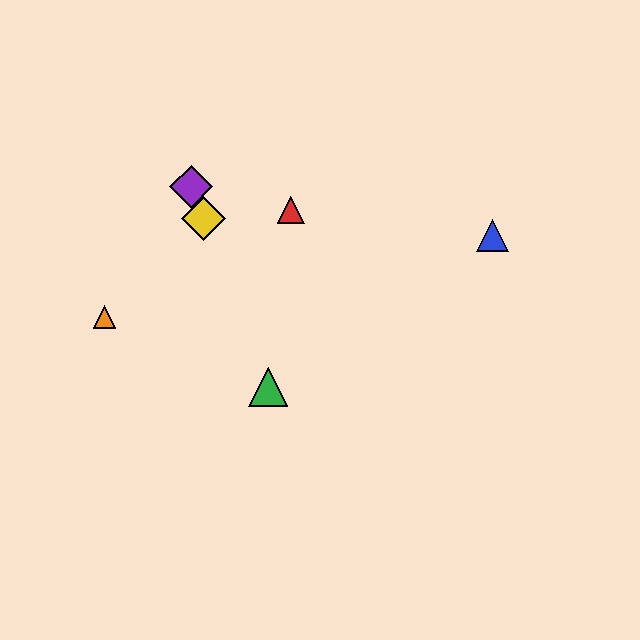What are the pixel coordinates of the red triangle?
The red triangle is at (291, 210).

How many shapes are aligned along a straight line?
3 shapes (the green triangle, the yellow diamond, the purple diamond) are aligned along a straight line.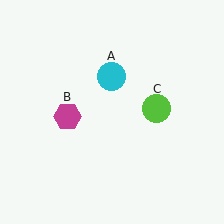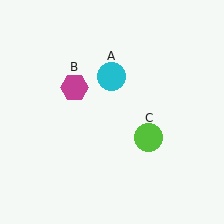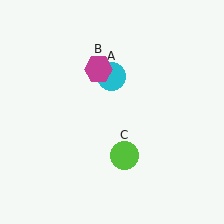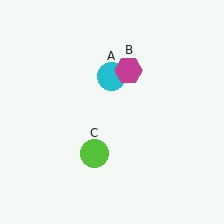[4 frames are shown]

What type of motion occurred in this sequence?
The magenta hexagon (object B), lime circle (object C) rotated clockwise around the center of the scene.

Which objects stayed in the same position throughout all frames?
Cyan circle (object A) remained stationary.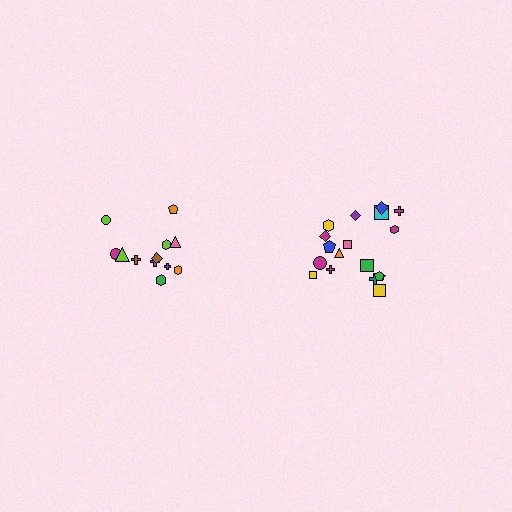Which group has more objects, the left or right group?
The right group.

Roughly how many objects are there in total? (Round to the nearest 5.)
Roughly 30 objects in total.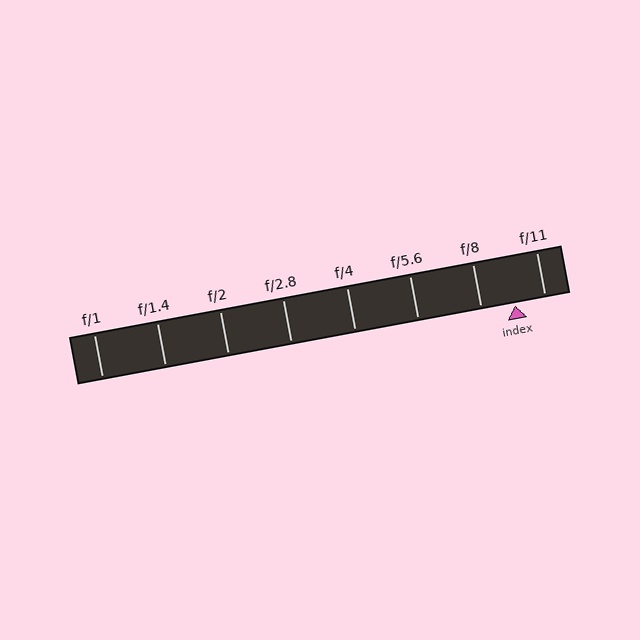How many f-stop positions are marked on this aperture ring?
There are 8 f-stop positions marked.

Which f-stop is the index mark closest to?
The index mark is closest to f/11.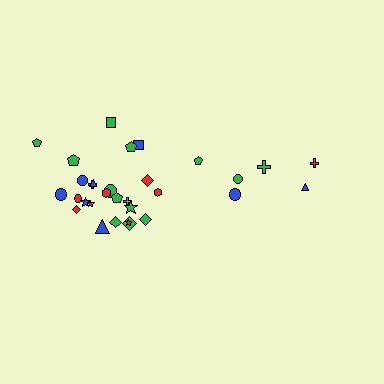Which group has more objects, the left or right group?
The left group.